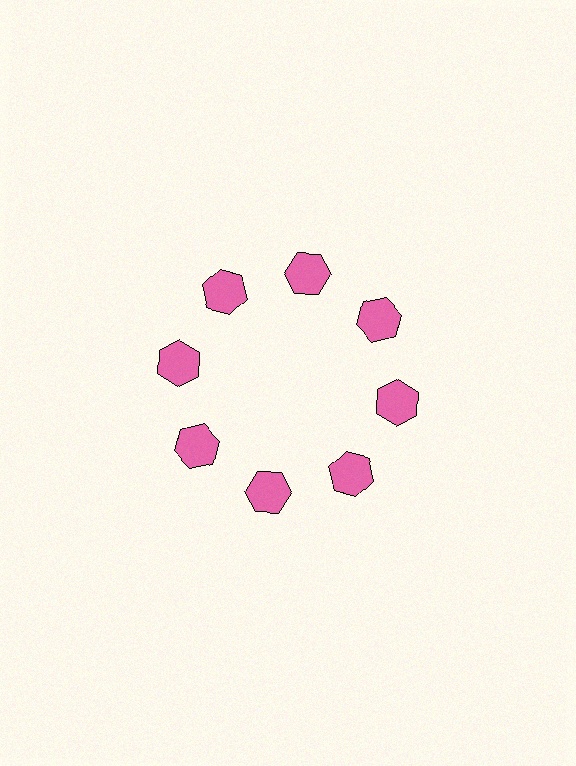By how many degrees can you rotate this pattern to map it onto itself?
The pattern maps onto itself every 45 degrees of rotation.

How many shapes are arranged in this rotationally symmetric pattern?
There are 8 shapes, arranged in 8 groups of 1.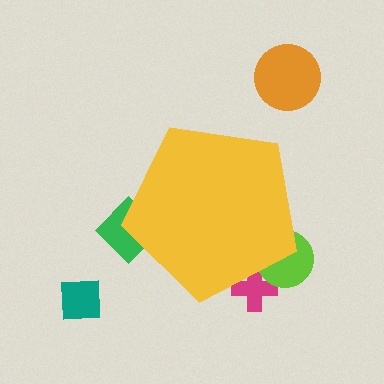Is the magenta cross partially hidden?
Yes, the magenta cross is partially hidden behind the yellow pentagon.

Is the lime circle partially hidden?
Yes, the lime circle is partially hidden behind the yellow pentagon.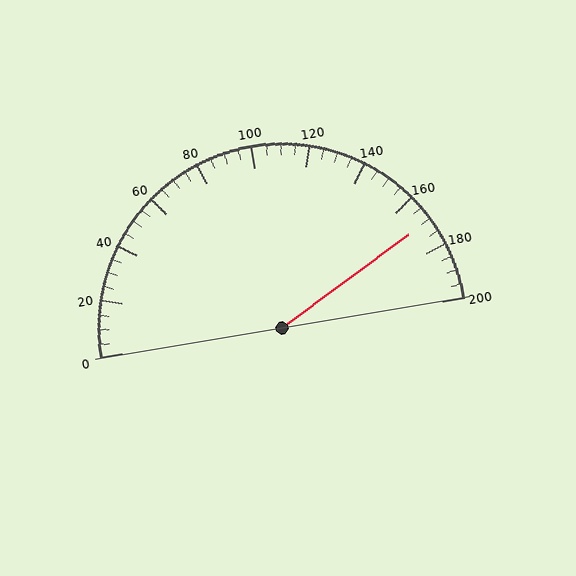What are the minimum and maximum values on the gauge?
The gauge ranges from 0 to 200.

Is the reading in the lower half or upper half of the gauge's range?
The reading is in the upper half of the range (0 to 200).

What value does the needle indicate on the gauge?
The needle indicates approximately 170.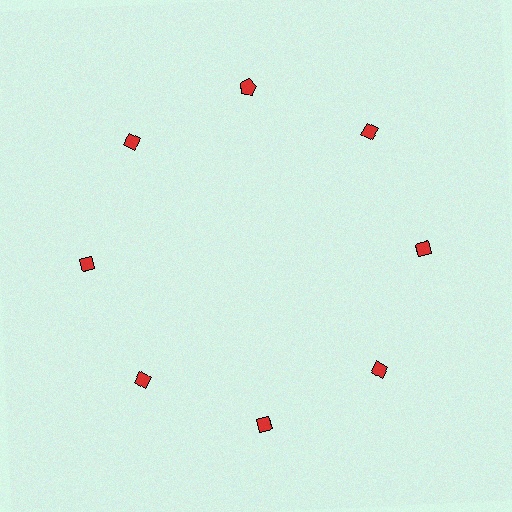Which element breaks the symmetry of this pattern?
The red pentagon at roughly the 12 o'clock position breaks the symmetry. All other shapes are red diamonds.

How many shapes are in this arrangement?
There are 8 shapes arranged in a ring pattern.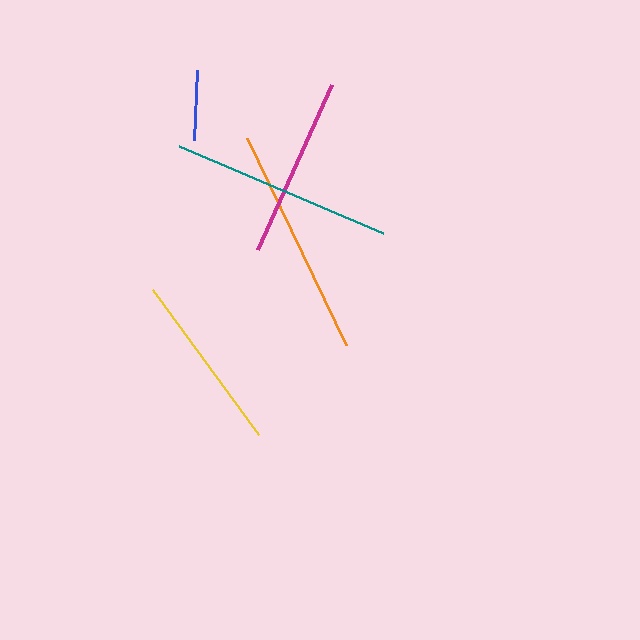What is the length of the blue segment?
The blue segment is approximately 70 pixels long.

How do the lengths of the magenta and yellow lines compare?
The magenta and yellow lines are approximately the same length.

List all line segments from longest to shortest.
From longest to shortest: orange, teal, magenta, yellow, blue.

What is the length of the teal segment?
The teal segment is approximately 222 pixels long.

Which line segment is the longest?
The orange line is the longest at approximately 229 pixels.